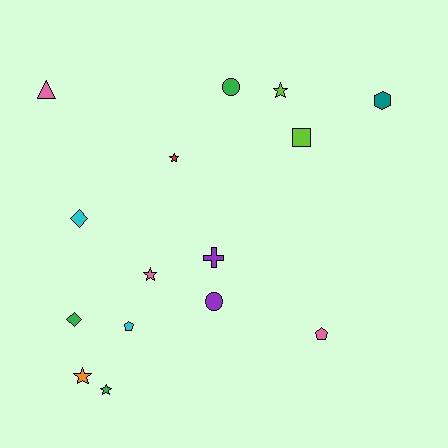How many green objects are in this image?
There are 3 green objects.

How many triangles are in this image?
There is 1 triangle.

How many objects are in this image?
There are 15 objects.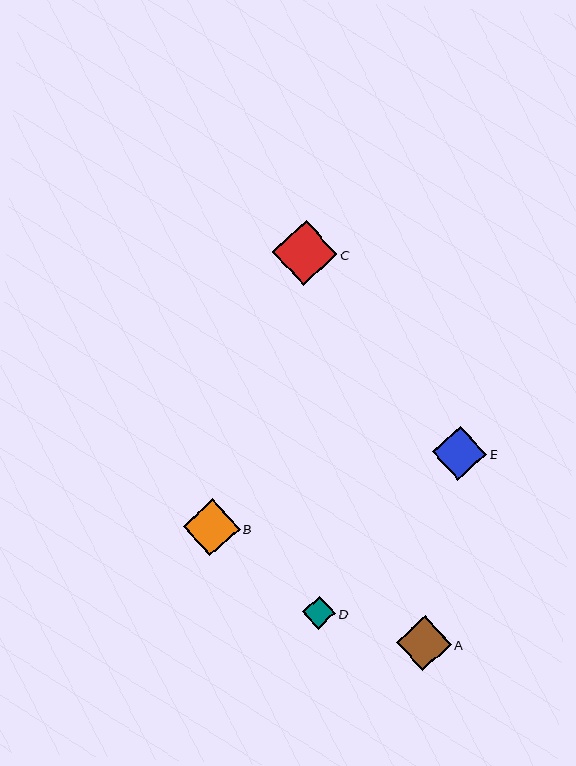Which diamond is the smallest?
Diamond D is the smallest with a size of approximately 33 pixels.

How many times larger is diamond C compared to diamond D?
Diamond C is approximately 2.0 times the size of diamond D.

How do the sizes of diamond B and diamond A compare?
Diamond B and diamond A are approximately the same size.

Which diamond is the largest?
Diamond C is the largest with a size of approximately 65 pixels.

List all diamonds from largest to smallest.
From largest to smallest: C, B, A, E, D.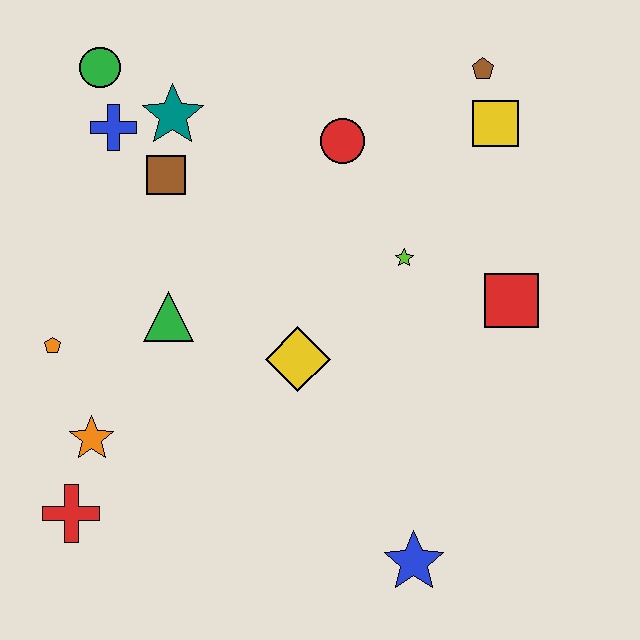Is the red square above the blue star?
Yes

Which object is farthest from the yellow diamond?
The green circle is farthest from the yellow diamond.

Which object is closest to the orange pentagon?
The orange star is closest to the orange pentagon.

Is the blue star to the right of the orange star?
Yes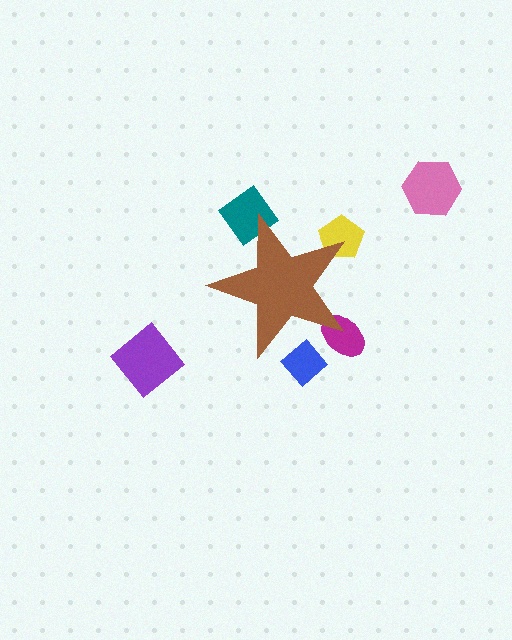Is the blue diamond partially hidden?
Yes, the blue diamond is partially hidden behind the brown star.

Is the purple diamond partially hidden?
No, the purple diamond is fully visible.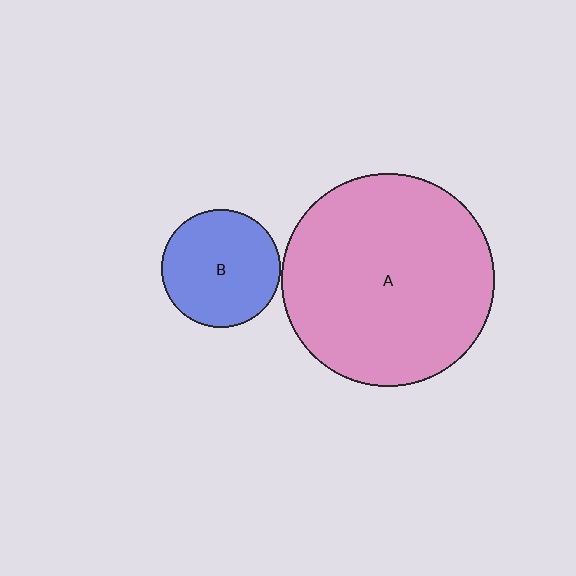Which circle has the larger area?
Circle A (pink).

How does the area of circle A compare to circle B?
Approximately 3.2 times.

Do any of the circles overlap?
No, none of the circles overlap.